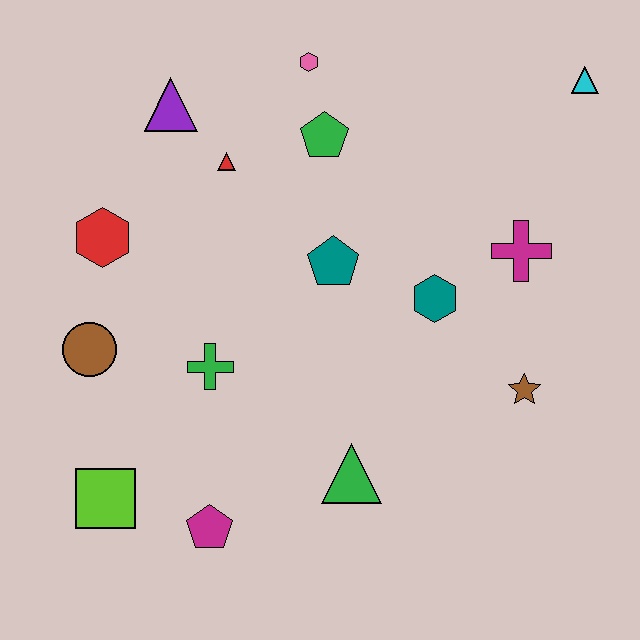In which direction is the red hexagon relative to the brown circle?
The red hexagon is above the brown circle.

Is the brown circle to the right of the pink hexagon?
No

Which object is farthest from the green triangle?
The cyan triangle is farthest from the green triangle.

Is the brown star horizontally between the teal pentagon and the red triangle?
No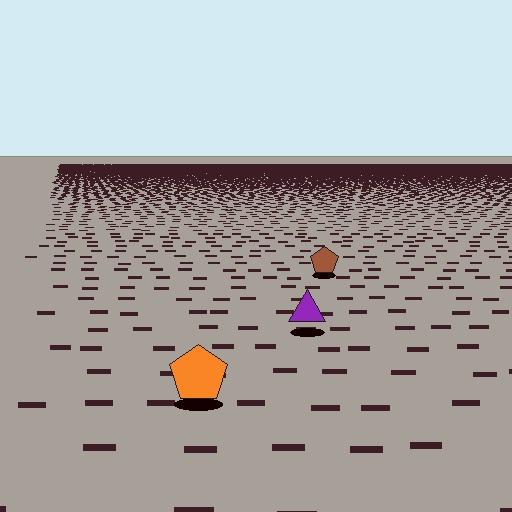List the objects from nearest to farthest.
From nearest to farthest: the orange pentagon, the purple triangle, the brown pentagon.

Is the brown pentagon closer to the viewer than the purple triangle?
No. The purple triangle is closer — you can tell from the texture gradient: the ground texture is coarser near it.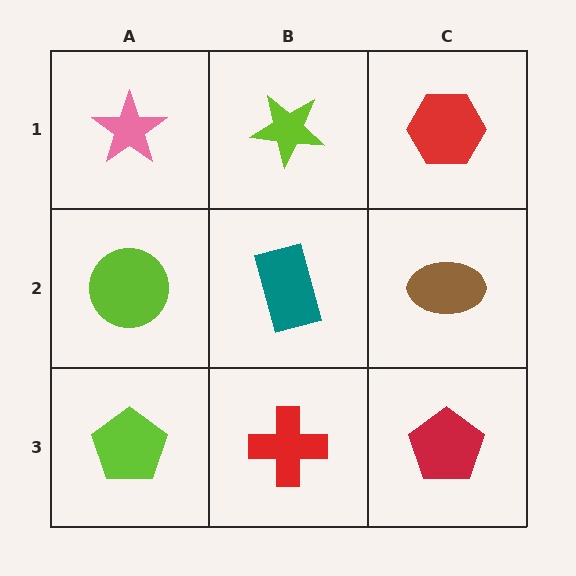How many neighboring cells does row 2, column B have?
4.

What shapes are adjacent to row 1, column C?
A brown ellipse (row 2, column C), a lime star (row 1, column B).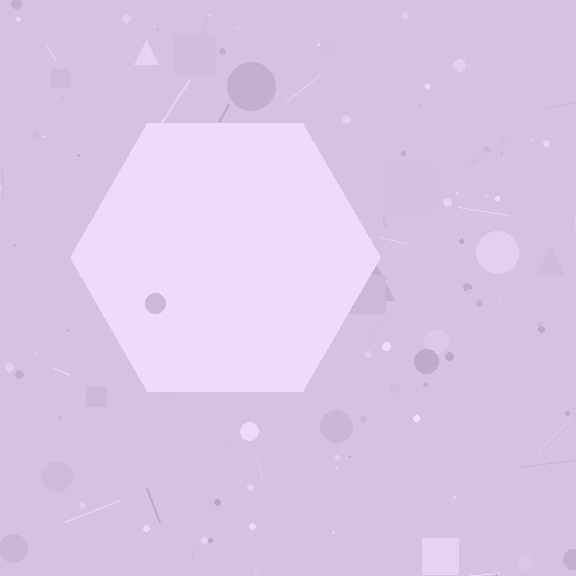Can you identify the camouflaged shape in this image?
The camouflaged shape is a hexagon.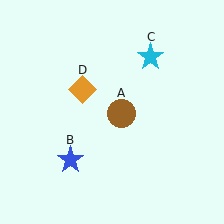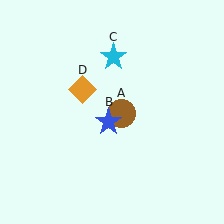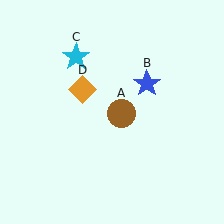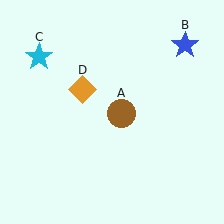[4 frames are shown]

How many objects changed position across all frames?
2 objects changed position: blue star (object B), cyan star (object C).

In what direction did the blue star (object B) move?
The blue star (object B) moved up and to the right.